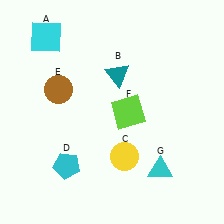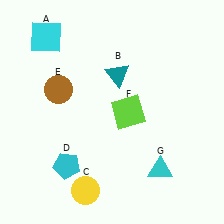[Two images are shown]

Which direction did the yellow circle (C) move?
The yellow circle (C) moved left.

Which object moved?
The yellow circle (C) moved left.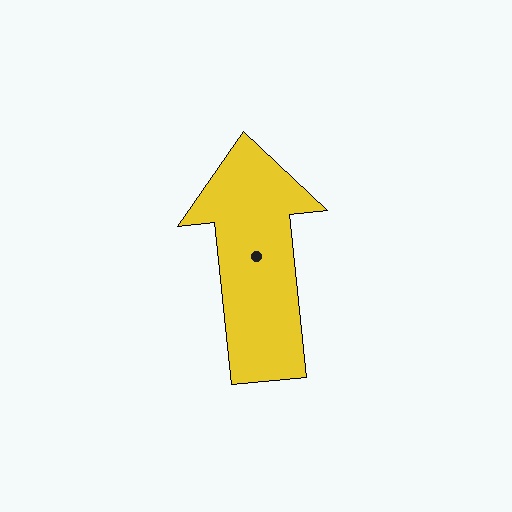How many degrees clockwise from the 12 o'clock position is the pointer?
Approximately 354 degrees.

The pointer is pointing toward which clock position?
Roughly 12 o'clock.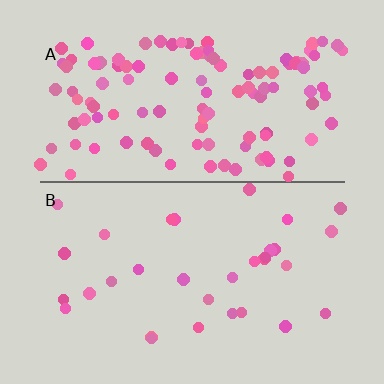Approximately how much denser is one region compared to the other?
Approximately 3.6× — region A over region B.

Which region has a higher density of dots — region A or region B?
A (the top).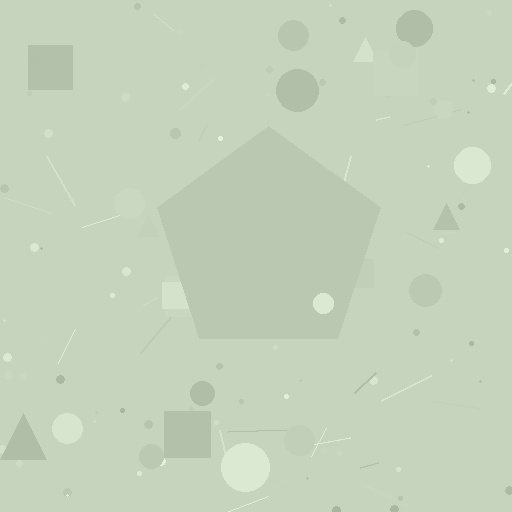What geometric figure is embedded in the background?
A pentagon is embedded in the background.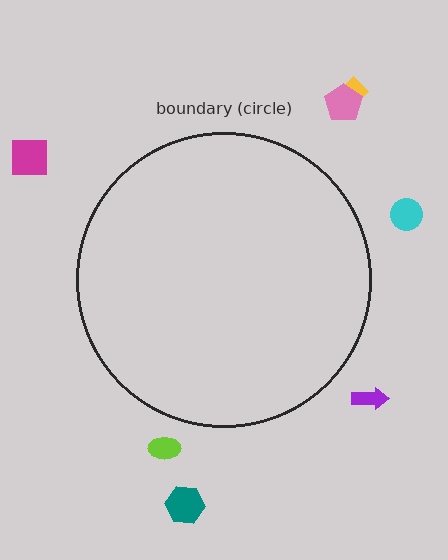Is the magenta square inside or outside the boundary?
Outside.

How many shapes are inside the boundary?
0 inside, 7 outside.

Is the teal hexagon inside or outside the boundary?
Outside.